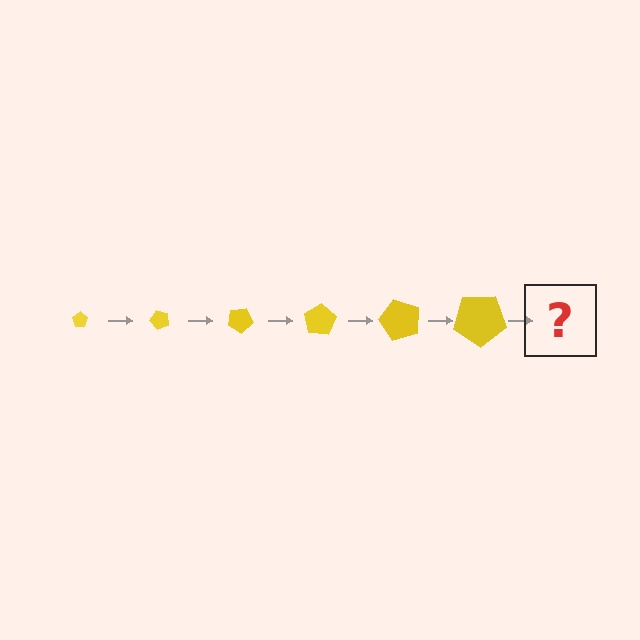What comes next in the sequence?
The next element should be a pentagon, larger than the previous one and rotated 300 degrees from the start.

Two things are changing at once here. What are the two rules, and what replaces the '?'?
The two rules are that the pentagon grows larger each step and it rotates 50 degrees each step. The '?' should be a pentagon, larger than the previous one and rotated 300 degrees from the start.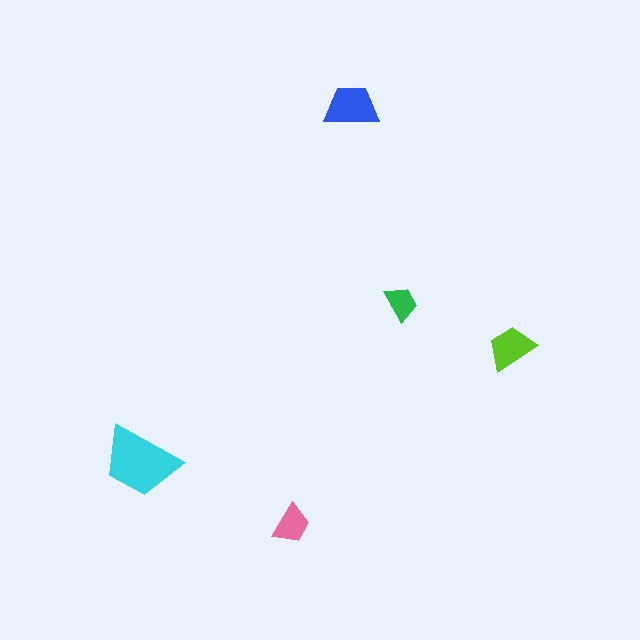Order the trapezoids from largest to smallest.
the cyan one, the blue one, the lime one, the pink one, the green one.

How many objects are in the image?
There are 5 objects in the image.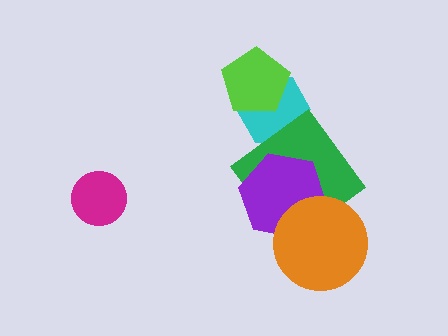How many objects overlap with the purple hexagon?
2 objects overlap with the purple hexagon.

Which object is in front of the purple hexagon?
The orange circle is in front of the purple hexagon.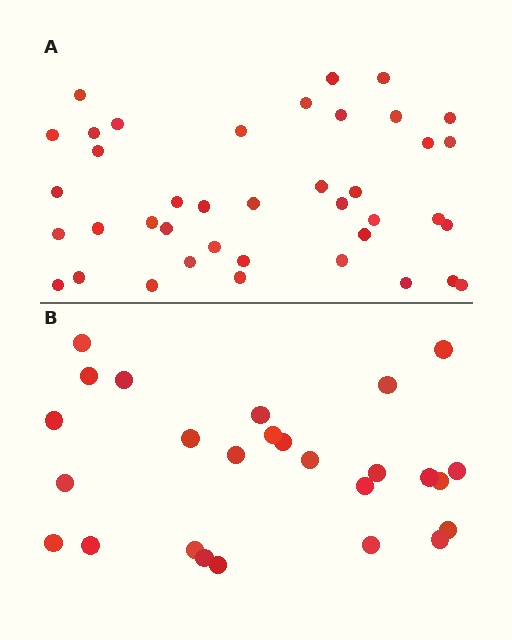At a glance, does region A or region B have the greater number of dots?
Region A (the top region) has more dots.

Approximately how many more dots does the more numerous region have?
Region A has approximately 15 more dots than region B.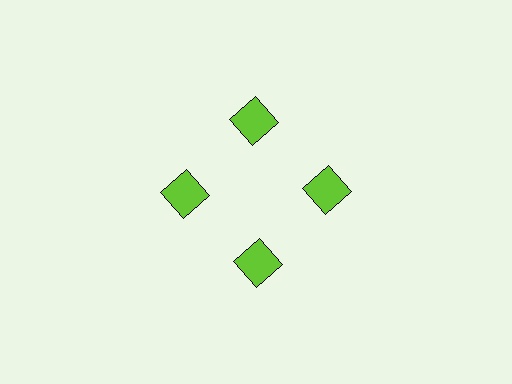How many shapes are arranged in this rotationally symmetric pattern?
There are 4 shapes, arranged in 4 groups of 1.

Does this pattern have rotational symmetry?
Yes, this pattern has 4-fold rotational symmetry. It looks the same after rotating 90 degrees around the center.